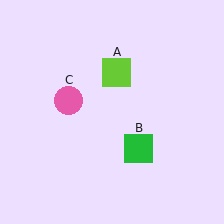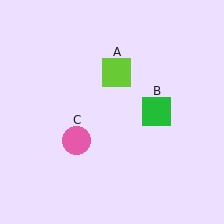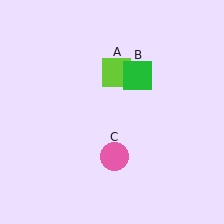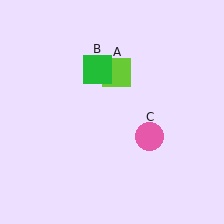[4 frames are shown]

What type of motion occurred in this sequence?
The green square (object B), pink circle (object C) rotated counterclockwise around the center of the scene.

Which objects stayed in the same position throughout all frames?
Lime square (object A) remained stationary.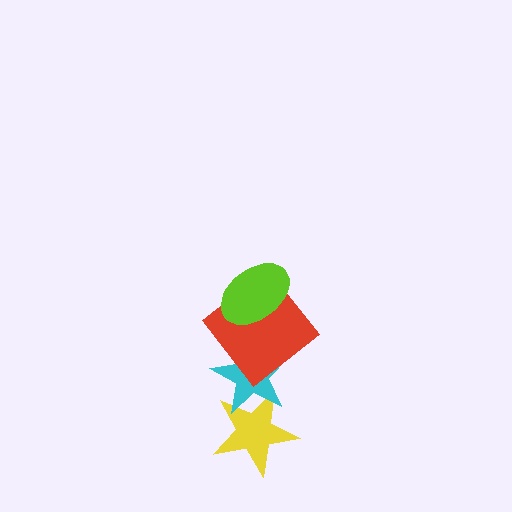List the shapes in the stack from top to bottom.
From top to bottom: the lime ellipse, the red diamond, the cyan star, the yellow star.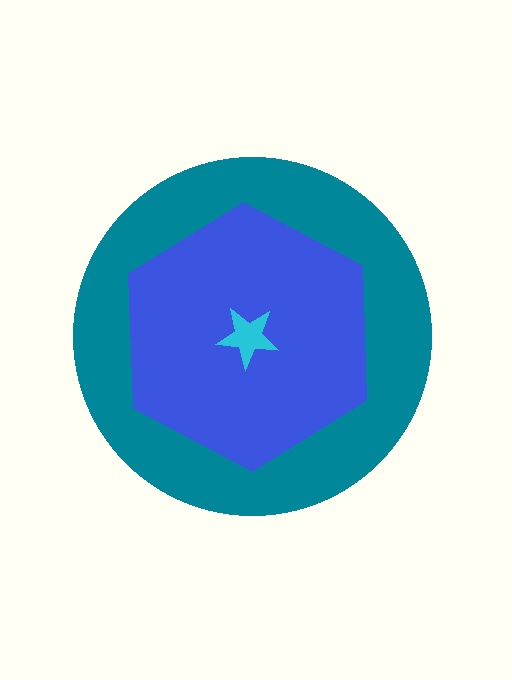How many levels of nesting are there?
3.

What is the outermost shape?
The teal circle.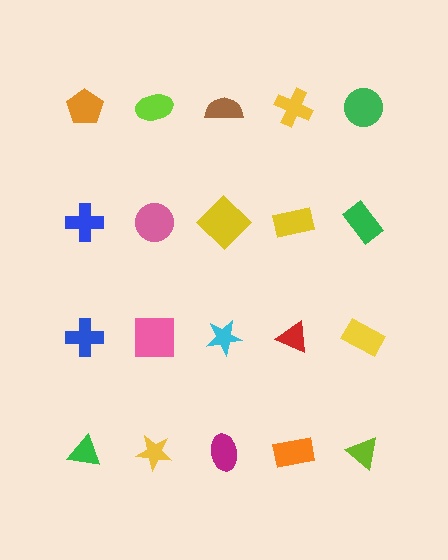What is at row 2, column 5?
A green rectangle.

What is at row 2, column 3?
A yellow diamond.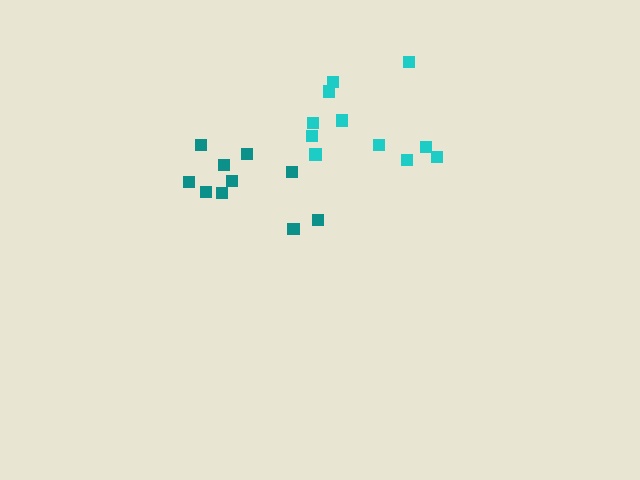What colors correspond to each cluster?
The clusters are colored: teal, cyan.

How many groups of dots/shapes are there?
There are 2 groups.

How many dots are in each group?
Group 1: 10 dots, Group 2: 11 dots (21 total).